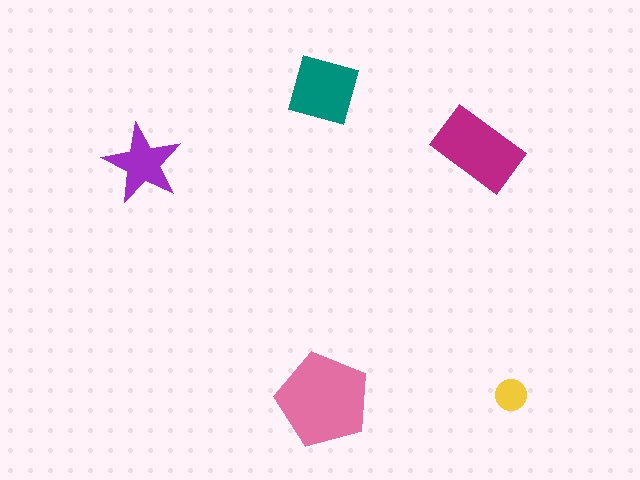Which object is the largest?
The pink pentagon.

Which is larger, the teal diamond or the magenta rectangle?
The magenta rectangle.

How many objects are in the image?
There are 5 objects in the image.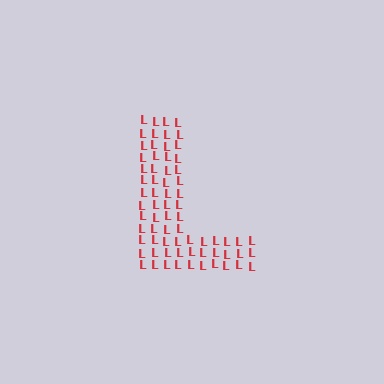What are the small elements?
The small elements are letter L's.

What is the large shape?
The large shape is the letter L.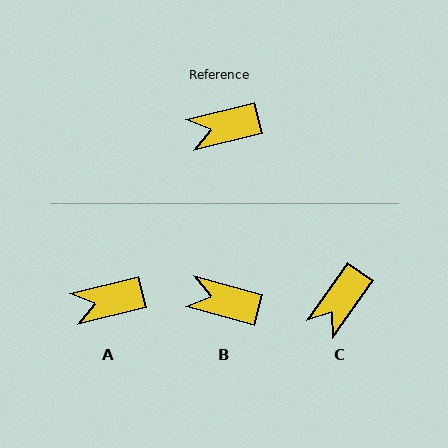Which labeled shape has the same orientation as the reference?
A.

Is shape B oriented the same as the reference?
No, it is off by about 29 degrees.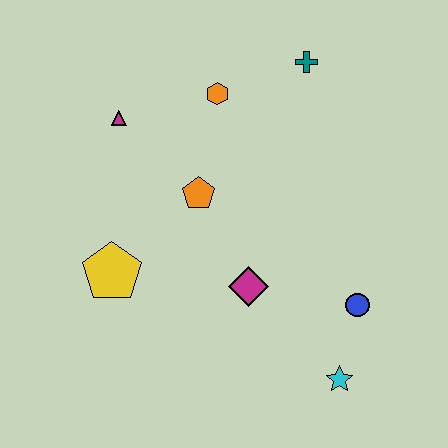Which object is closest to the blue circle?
The cyan star is closest to the blue circle.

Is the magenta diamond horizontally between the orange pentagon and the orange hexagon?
No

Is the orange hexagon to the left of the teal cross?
Yes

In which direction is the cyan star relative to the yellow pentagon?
The cyan star is to the right of the yellow pentagon.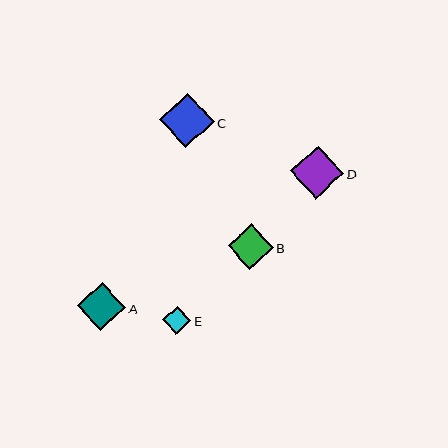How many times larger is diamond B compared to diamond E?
Diamond B is approximately 1.6 times the size of diamond E.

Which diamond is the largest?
Diamond C is the largest with a size of approximately 55 pixels.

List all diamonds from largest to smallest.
From largest to smallest: C, D, A, B, E.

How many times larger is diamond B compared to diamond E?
Diamond B is approximately 1.6 times the size of diamond E.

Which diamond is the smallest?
Diamond E is the smallest with a size of approximately 28 pixels.